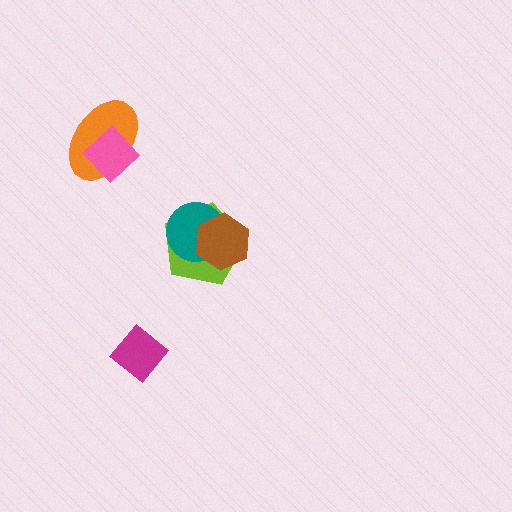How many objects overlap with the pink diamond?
1 object overlaps with the pink diamond.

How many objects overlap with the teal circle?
2 objects overlap with the teal circle.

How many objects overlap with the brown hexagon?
2 objects overlap with the brown hexagon.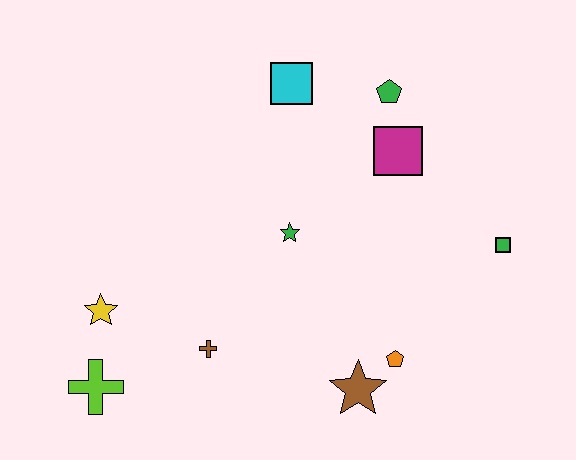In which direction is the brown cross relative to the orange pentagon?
The brown cross is to the left of the orange pentagon.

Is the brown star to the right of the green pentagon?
No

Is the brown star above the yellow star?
No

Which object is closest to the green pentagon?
The magenta square is closest to the green pentagon.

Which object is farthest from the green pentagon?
The lime cross is farthest from the green pentagon.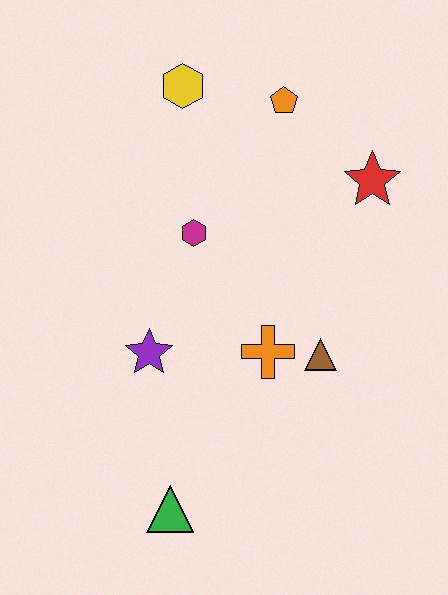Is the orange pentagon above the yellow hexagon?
No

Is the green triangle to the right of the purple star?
Yes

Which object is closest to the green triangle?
The purple star is closest to the green triangle.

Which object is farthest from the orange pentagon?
The green triangle is farthest from the orange pentagon.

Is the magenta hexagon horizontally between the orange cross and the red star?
No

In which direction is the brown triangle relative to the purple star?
The brown triangle is to the right of the purple star.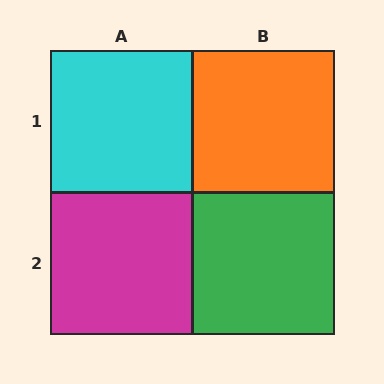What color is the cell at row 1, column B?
Orange.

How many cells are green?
1 cell is green.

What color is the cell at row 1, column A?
Cyan.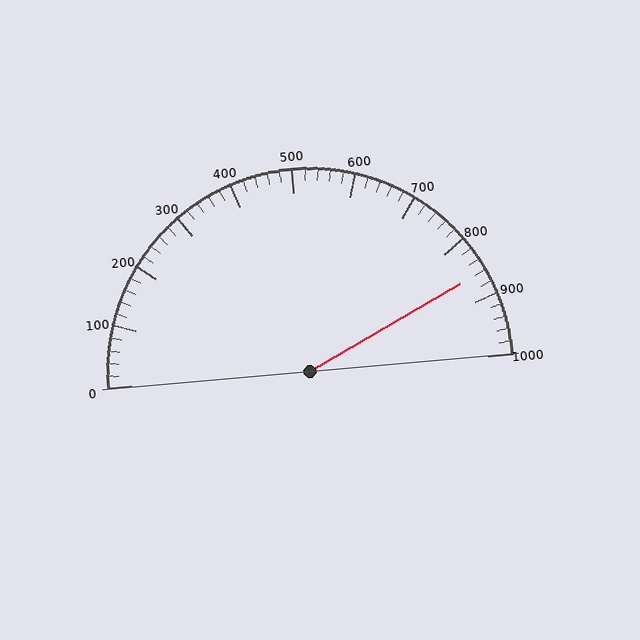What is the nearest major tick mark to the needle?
The nearest major tick mark is 900.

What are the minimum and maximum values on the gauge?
The gauge ranges from 0 to 1000.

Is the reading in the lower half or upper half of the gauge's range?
The reading is in the upper half of the range (0 to 1000).